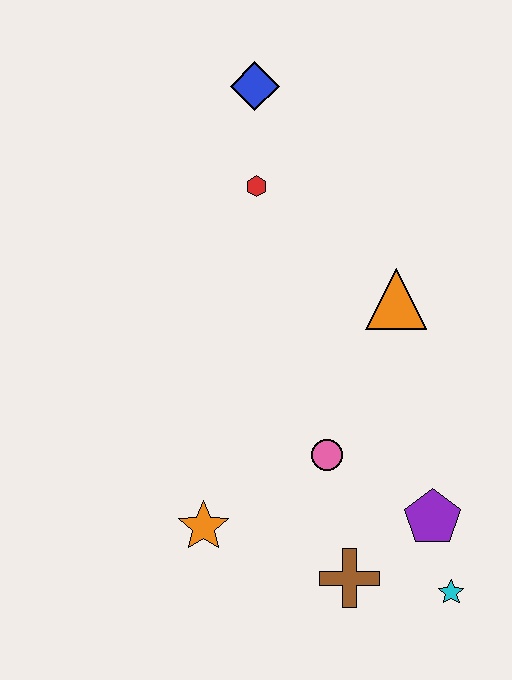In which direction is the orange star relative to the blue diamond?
The orange star is below the blue diamond.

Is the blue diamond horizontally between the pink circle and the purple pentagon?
No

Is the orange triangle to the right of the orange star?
Yes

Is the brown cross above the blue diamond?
No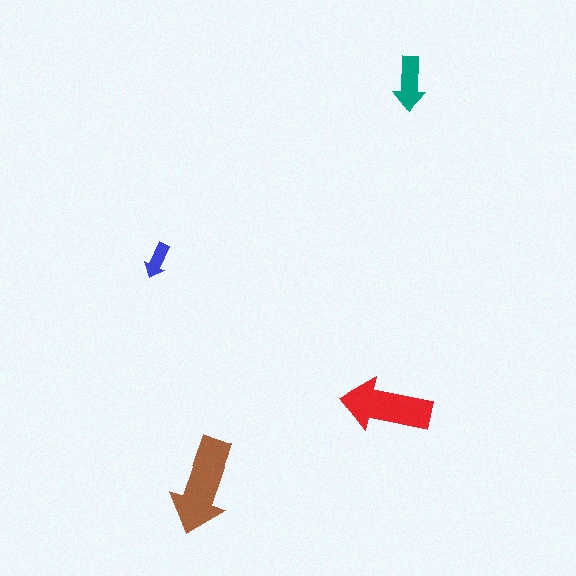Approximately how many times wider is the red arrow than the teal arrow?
About 1.5 times wider.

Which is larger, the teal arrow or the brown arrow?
The brown one.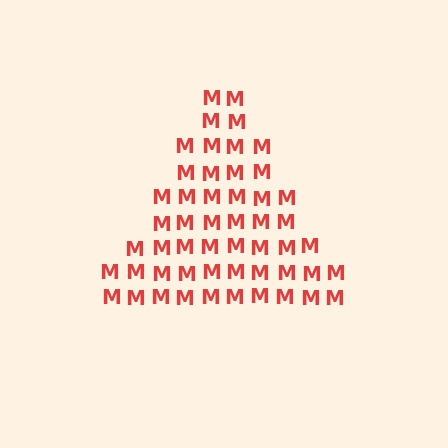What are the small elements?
The small elements are letter M's.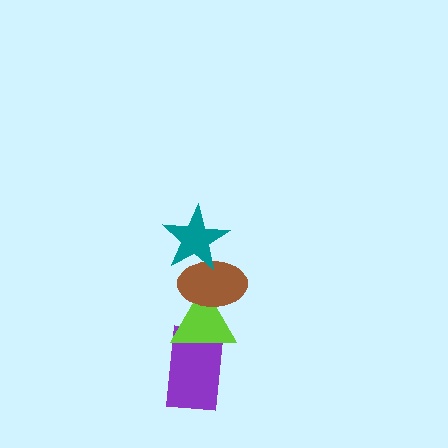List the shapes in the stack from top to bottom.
From top to bottom: the teal star, the brown ellipse, the lime triangle, the purple rectangle.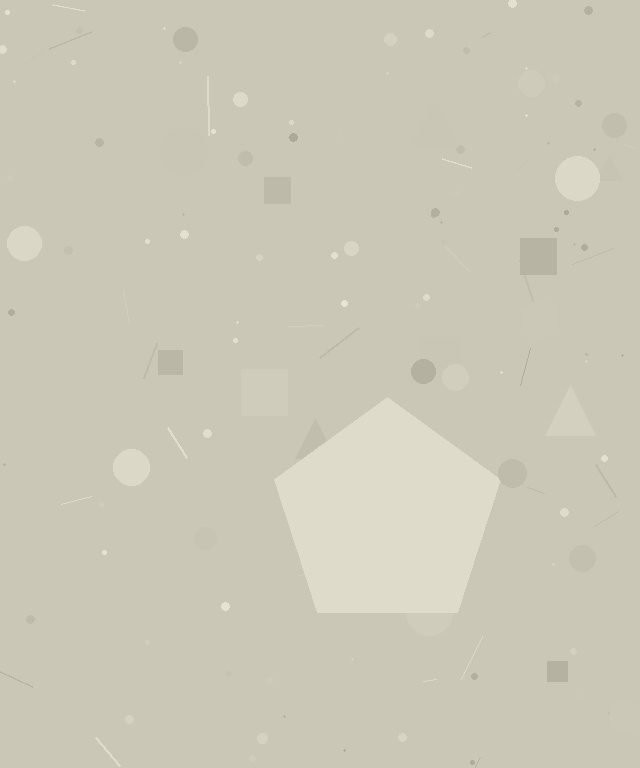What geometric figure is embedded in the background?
A pentagon is embedded in the background.